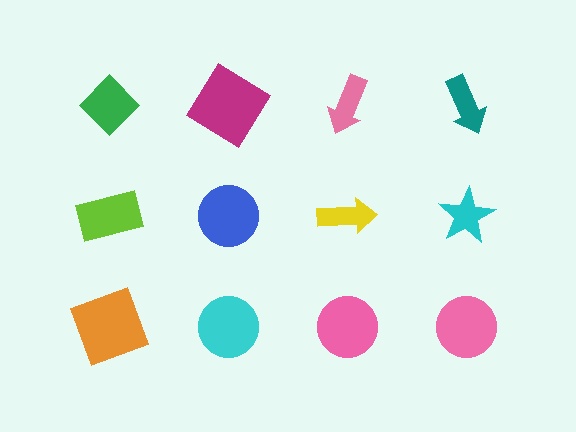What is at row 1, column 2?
A magenta diamond.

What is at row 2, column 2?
A blue circle.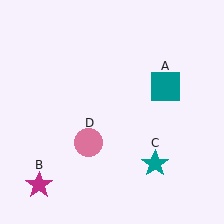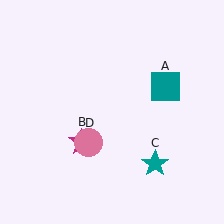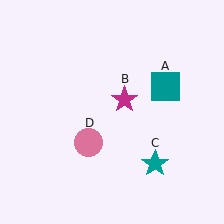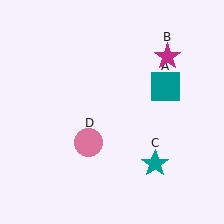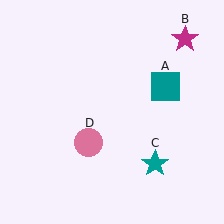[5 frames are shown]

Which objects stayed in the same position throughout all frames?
Teal square (object A) and teal star (object C) and pink circle (object D) remained stationary.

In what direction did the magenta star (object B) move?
The magenta star (object B) moved up and to the right.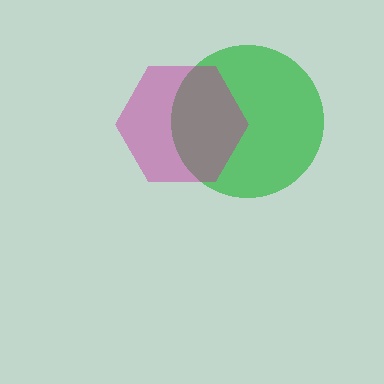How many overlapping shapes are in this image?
There are 2 overlapping shapes in the image.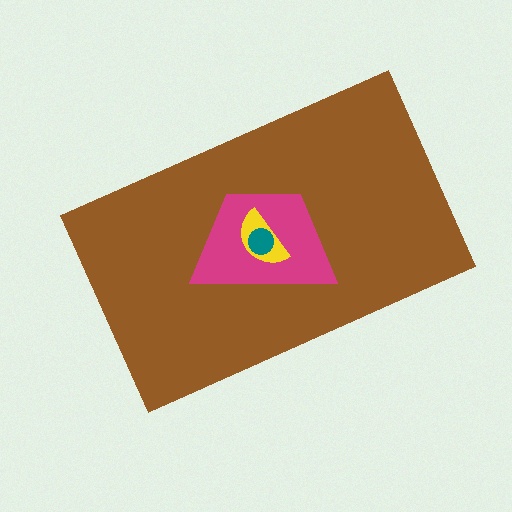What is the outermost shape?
The brown rectangle.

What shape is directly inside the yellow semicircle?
The teal circle.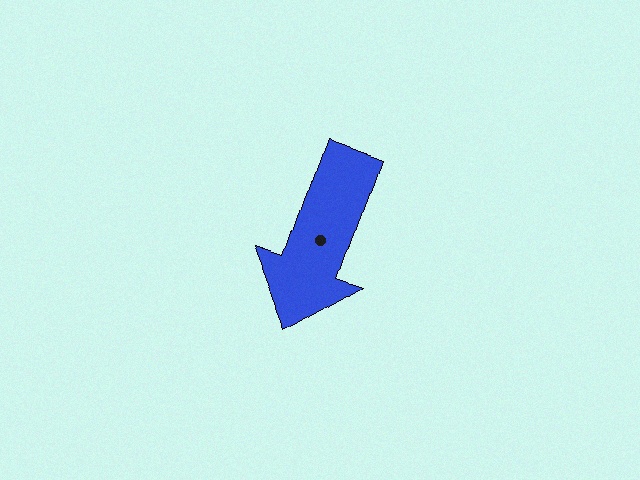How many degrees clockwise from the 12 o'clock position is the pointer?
Approximately 199 degrees.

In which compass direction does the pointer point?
South.